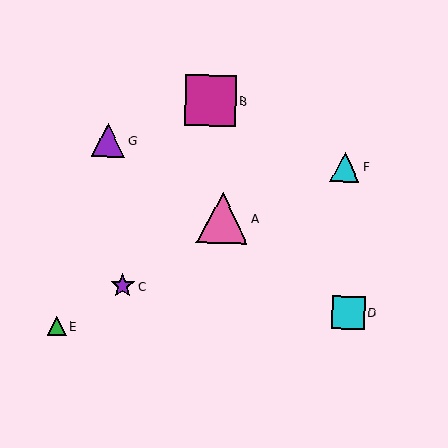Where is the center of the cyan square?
The center of the cyan square is at (348, 312).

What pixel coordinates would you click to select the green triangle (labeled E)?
Click at (57, 326) to select the green triangle E.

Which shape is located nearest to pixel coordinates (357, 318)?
The cyan square (labeled D) at (348, 312) is nearest to that location.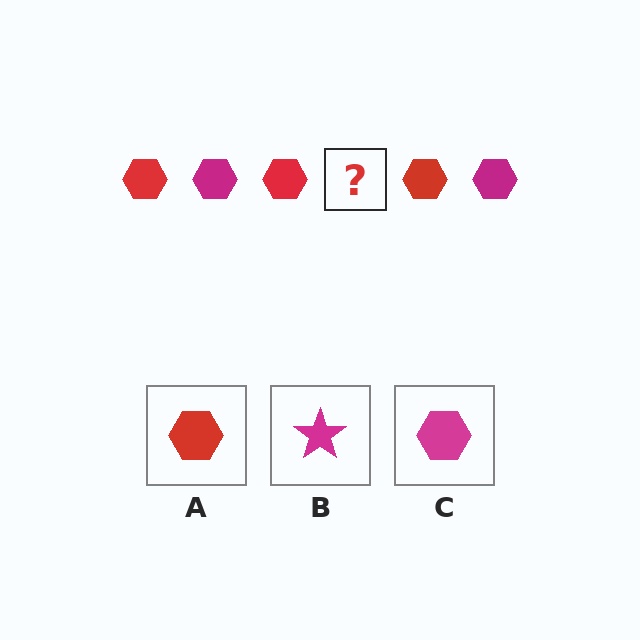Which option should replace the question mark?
Option C.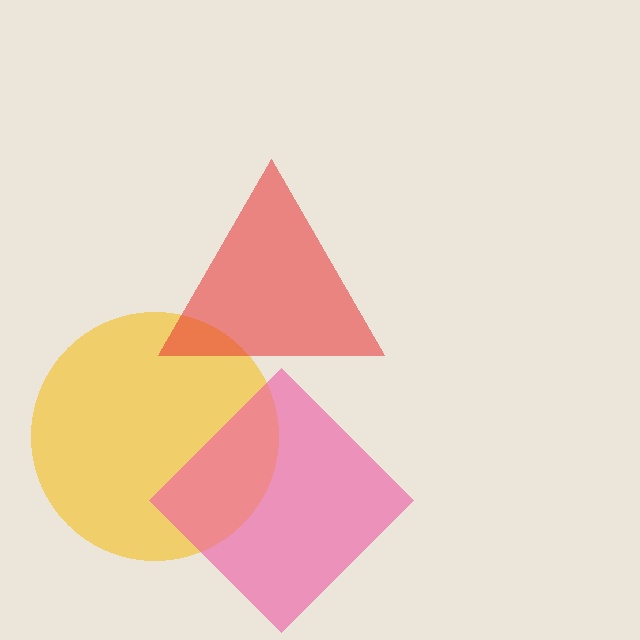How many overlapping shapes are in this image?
There are 3 overlapping shapes in the image.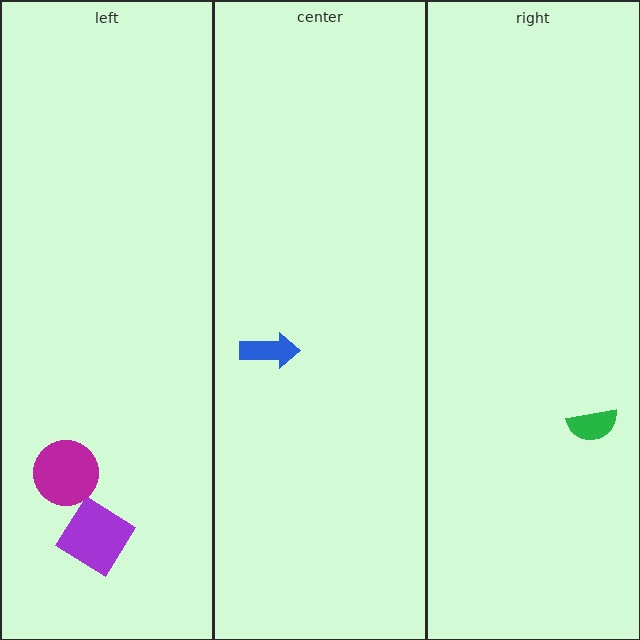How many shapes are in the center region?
1.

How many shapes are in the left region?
2.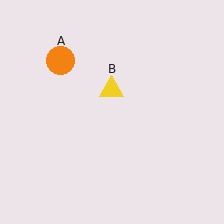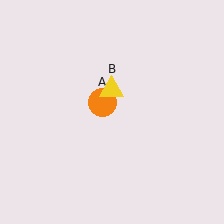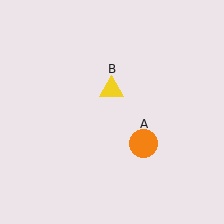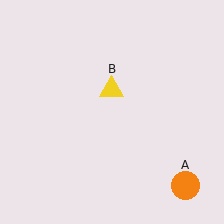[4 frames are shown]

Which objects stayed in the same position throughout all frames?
Yellow triangle (object B) remained stationary.